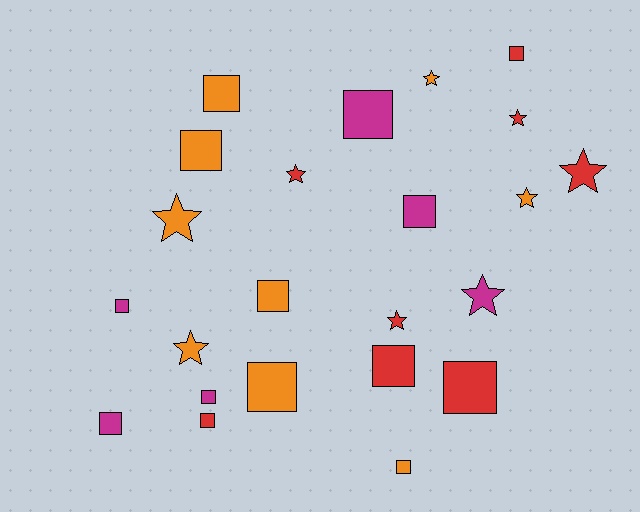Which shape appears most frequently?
Square, with 14 objects.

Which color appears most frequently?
Orange, with 9 objects.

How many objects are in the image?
There are 23 objects.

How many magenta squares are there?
There are 5 magenta squares.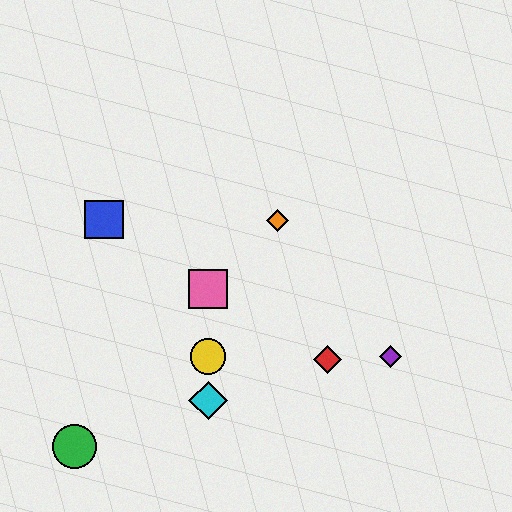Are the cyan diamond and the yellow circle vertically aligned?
Yes, both are at x≈208.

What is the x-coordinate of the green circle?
The green circle is at x≈74.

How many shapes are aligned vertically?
3 shapes (the yellow circle, the cyan diamond, the pink square) are aligned vertically.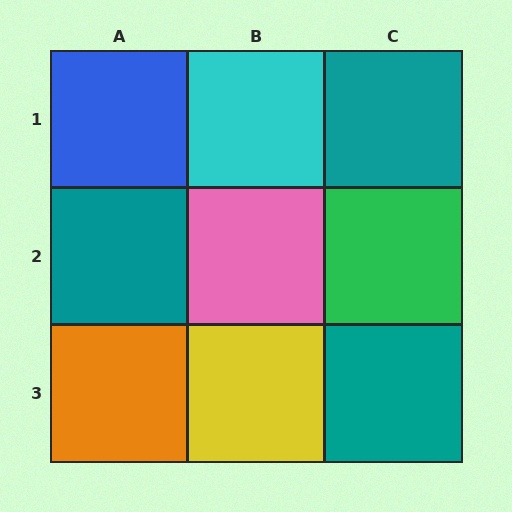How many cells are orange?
1 cell is orange.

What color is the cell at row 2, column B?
Pink.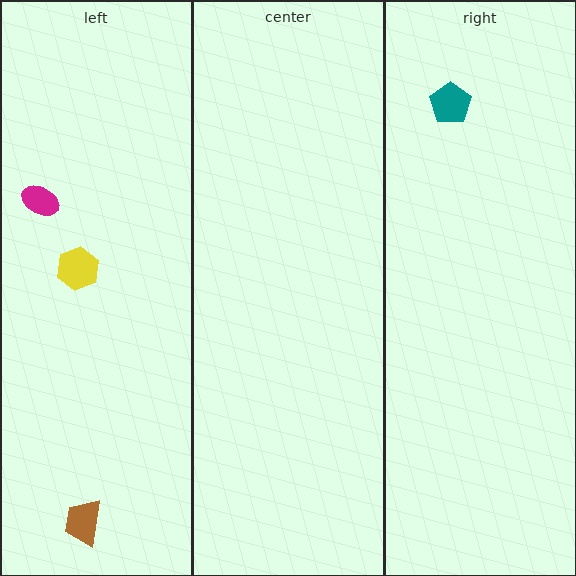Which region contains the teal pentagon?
The right region.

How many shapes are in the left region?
3.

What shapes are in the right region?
The teal pentagon.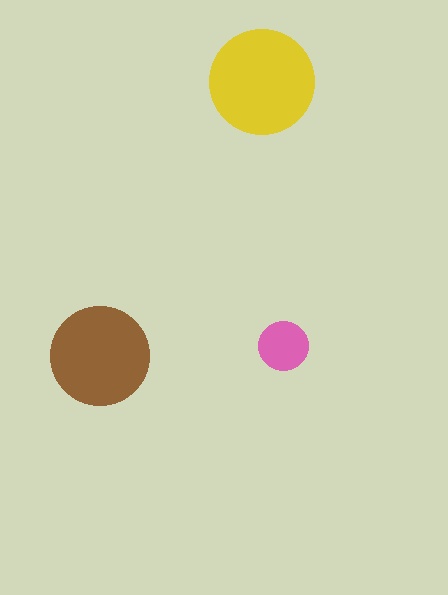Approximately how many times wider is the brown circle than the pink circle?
About 2 times wider.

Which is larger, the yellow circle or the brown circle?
The yellow one.